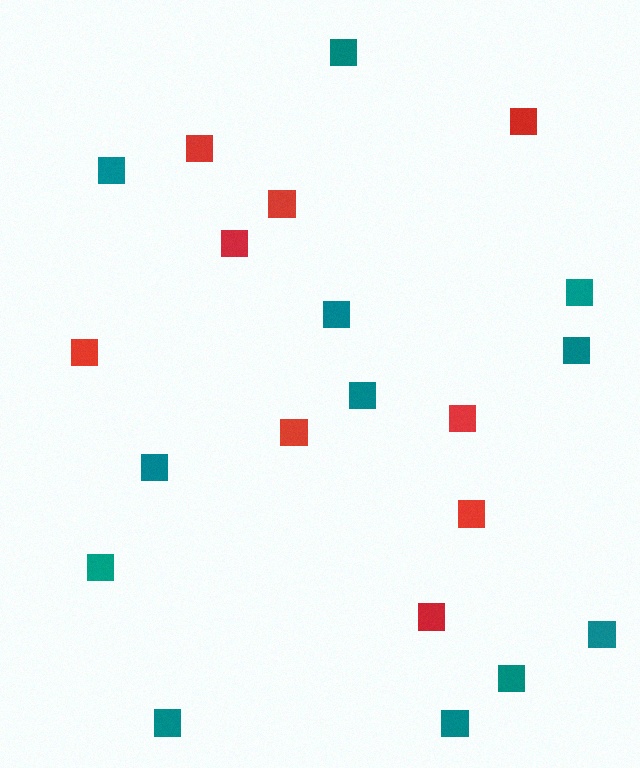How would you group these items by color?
There are 2 groups: one group of red squares (9) and one group of teal squares (12).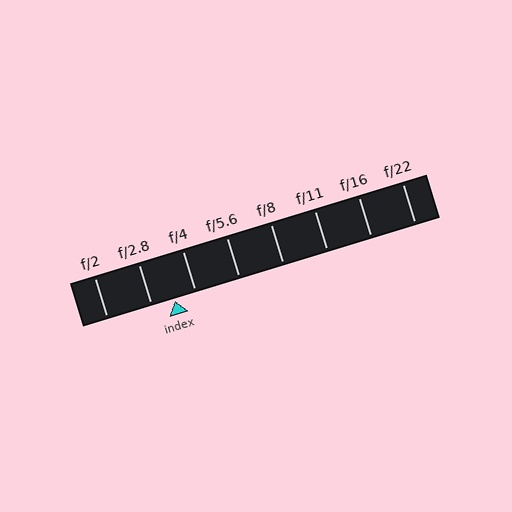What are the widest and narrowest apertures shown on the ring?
The widest aperture shown is f/2 and the narrowest is f/22.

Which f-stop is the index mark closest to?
The index mark is closest to f/4.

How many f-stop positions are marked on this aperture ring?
There are 8 f-stop positions marked.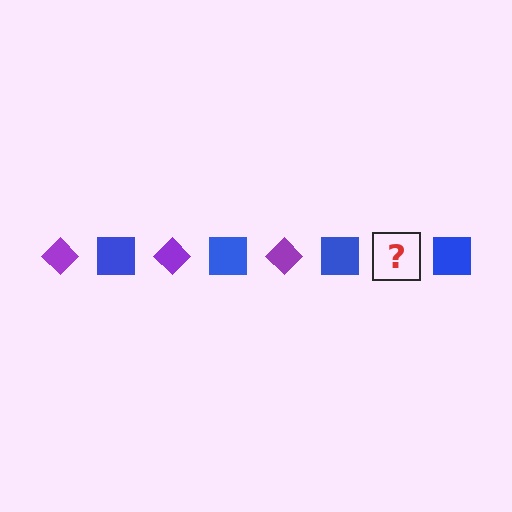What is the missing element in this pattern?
The missing element is a purple diamond.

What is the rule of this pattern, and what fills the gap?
The rule is that the pattern alternates between purple diamond and blue square. The gap should be filled with a purple diamond.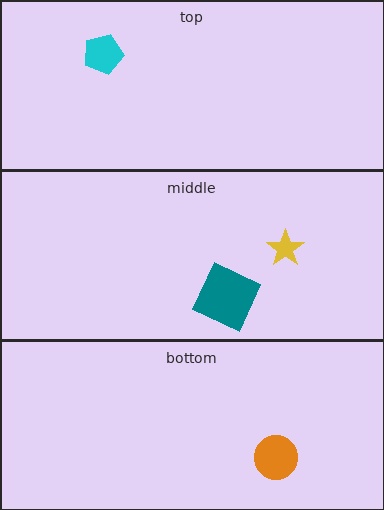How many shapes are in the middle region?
2.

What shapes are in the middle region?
The yellow star, the teal square.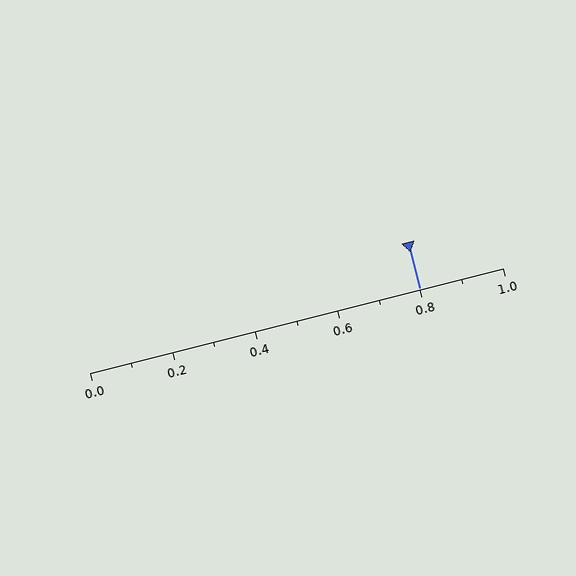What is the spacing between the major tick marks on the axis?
The major ticks are spaced 0.2 apart.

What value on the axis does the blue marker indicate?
The marker indicates approximately 0.8.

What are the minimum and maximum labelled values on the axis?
The axis runs from 0.0 to 1.0.